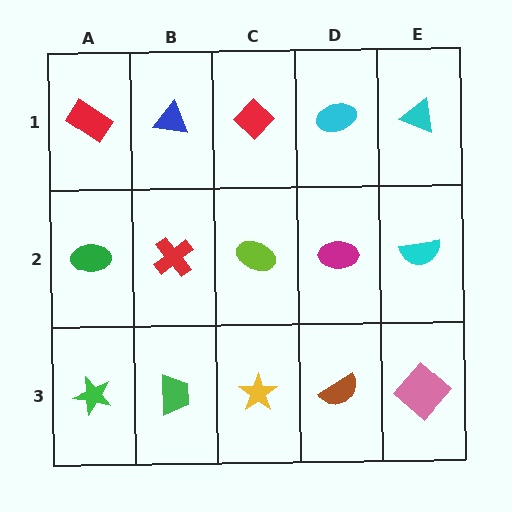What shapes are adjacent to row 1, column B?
A red cross (row 2, column B), a red rectangle (row 1, column A), a red diamond (row 1, column C).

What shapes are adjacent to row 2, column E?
A cyan triangle (row 1, column E), a pink diamond (row 3, column E), a magenta ellipse (row 2, column D).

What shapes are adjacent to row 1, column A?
A green ellipse (row 2, column A), a blue triangle (row 1, column B).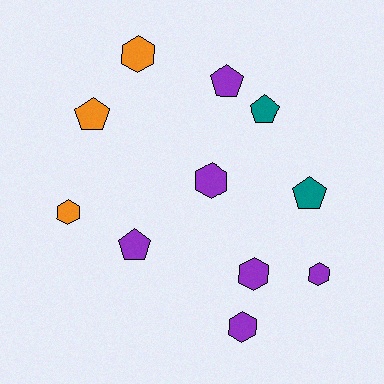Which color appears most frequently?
Purple, with 6 objects.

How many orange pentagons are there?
There is 1 orange pentagon.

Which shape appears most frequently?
Hexagon, with 6 objects.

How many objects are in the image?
There are 11 objects.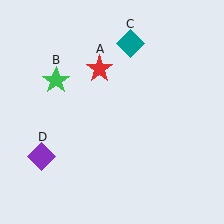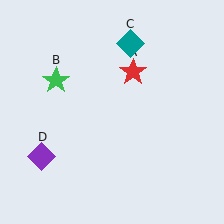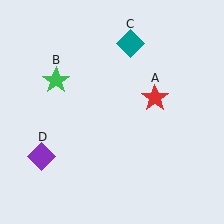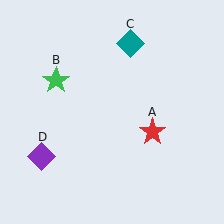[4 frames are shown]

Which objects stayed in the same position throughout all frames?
Green star (object B) and teal diamond (object C) and purple diamond (object D) remained stationary.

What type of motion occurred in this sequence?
The red star (object A) rotated clockwise around the center of the scene.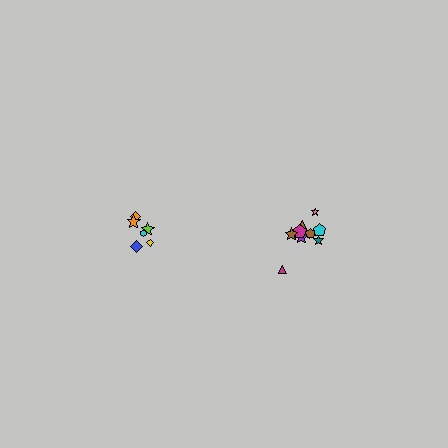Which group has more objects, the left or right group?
The right group.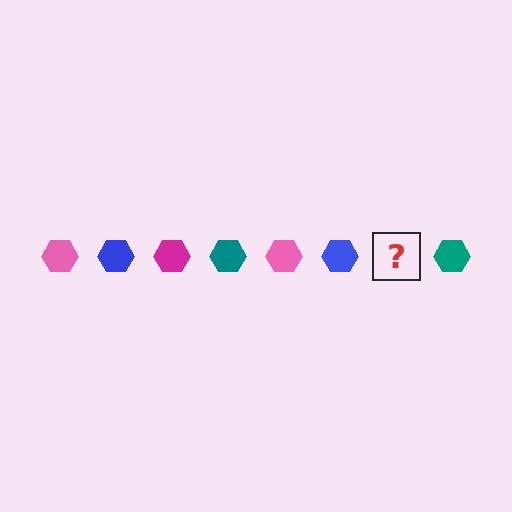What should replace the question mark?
The question mark should be replaced with a magenta hexagon.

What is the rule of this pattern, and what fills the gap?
The rule is that the pattern cycles through pink, blue, magenta, teal hexagons. The gap should be filled with a magenta hexagon.